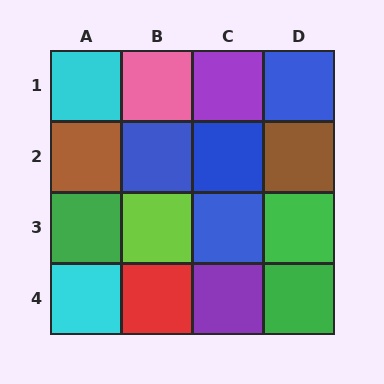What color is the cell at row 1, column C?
Purple.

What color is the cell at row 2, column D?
Brown.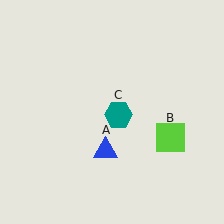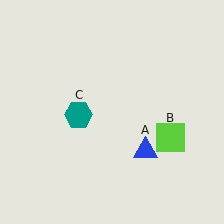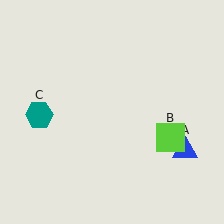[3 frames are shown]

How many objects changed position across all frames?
2 objects changed position: blue triangle (object A), teal hexagon (object C).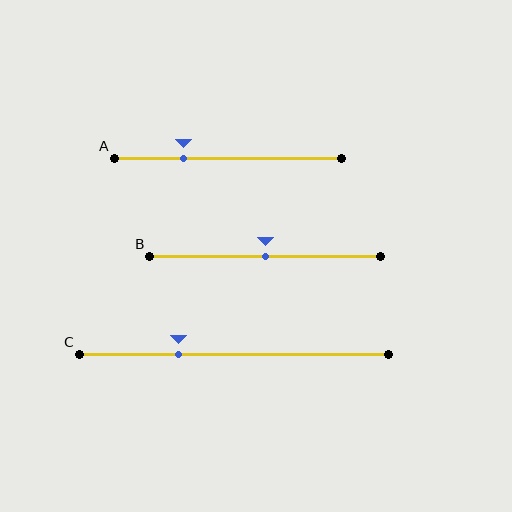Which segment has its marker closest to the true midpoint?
Segment B has its marker closest to the true midpoint.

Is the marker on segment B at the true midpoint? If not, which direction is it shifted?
Yes, the marker on segment B is at the true midpoint.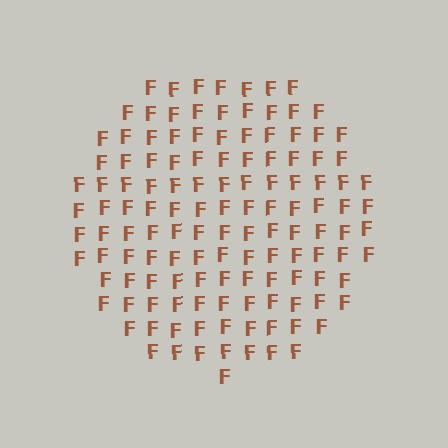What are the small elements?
The small elements are letter F's.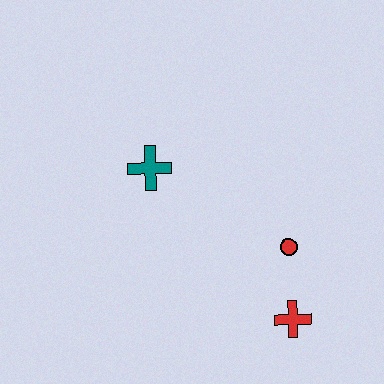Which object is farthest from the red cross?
The teal cross is farthest from the red cross.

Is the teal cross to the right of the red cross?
No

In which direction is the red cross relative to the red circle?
The red cross is below the red circle.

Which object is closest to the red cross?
The red circle is closest to the red cross.